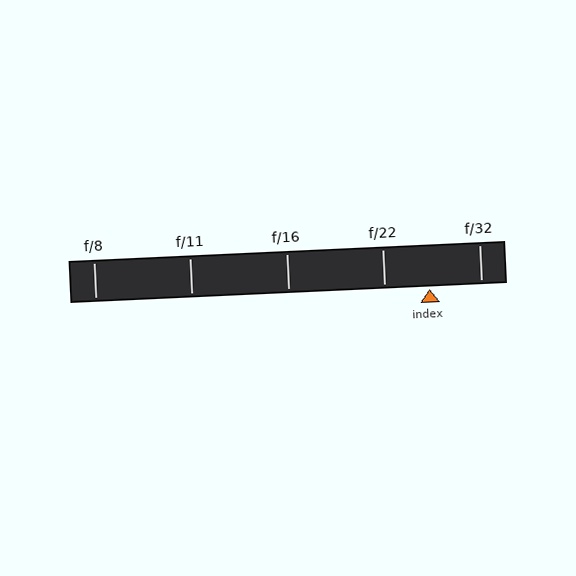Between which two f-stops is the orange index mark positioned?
The index mark is between f/22 and f/32.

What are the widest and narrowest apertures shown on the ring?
The widest aperture shown is f/8 and the narrowest is f/32.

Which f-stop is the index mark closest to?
The index mark is closest to f/22.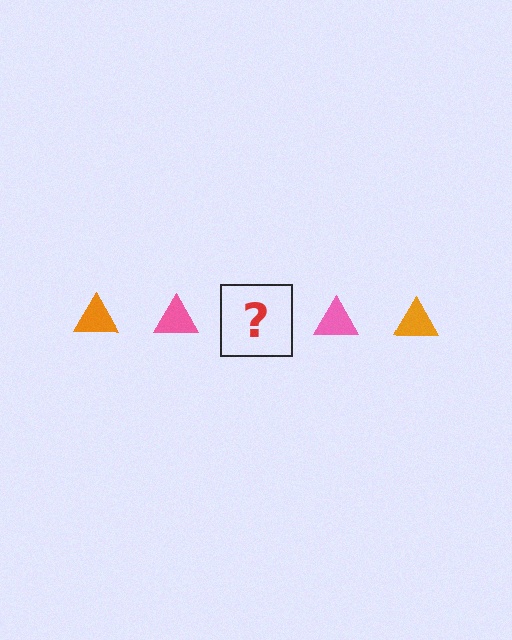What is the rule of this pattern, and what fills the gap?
The rule is that the pattern cycles through orange, pink triangles. The gap should be filled with an orange triangle.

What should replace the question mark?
The question mark should be replaced with an orange triangle.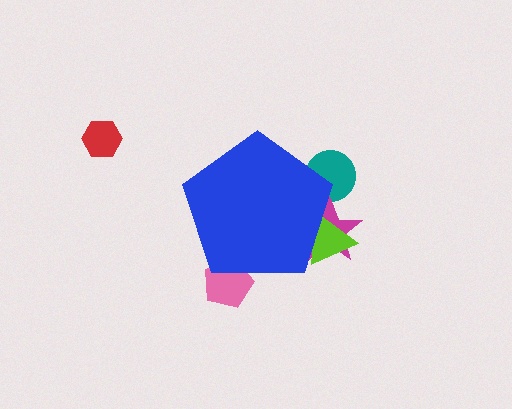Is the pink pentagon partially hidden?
Yes, the pink pentagon is partially hidden behind the blue pentagon.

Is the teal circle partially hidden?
Yes, the teal circle is partially hidden behind the blue pentagon.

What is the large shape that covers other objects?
A blue pentagon.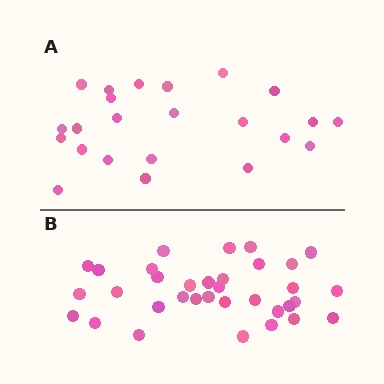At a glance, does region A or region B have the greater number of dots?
Region B (the bottom region) has more dots.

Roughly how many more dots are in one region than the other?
Region B has roughly 12 or so more dots than region A.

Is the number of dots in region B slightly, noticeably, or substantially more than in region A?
Region B has substantially more. The ratio is roughly 1.5 to 1.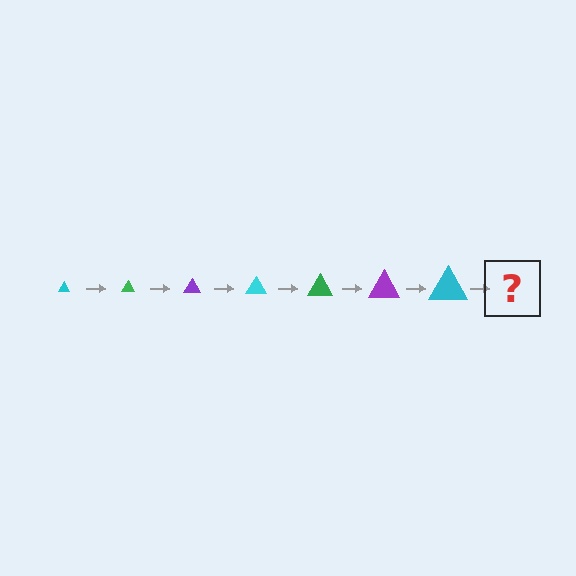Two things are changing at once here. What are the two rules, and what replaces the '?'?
The two rules are that the triangle grows larger each step and the color cycles through cyan, green, and purple. The '?' should be a green triangle, larger than the previous one.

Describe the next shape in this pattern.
It should be a green triangle, larger than the previous one.